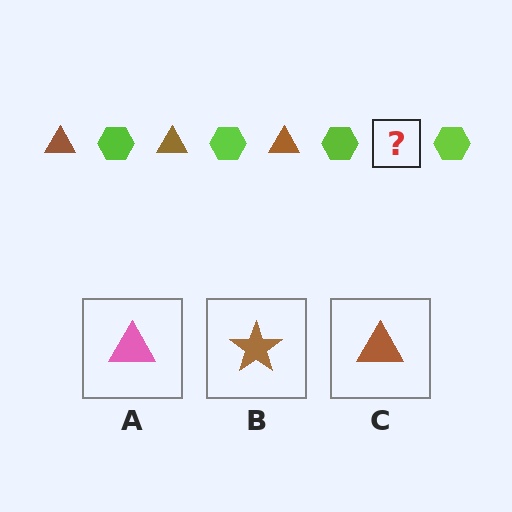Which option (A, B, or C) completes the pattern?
C.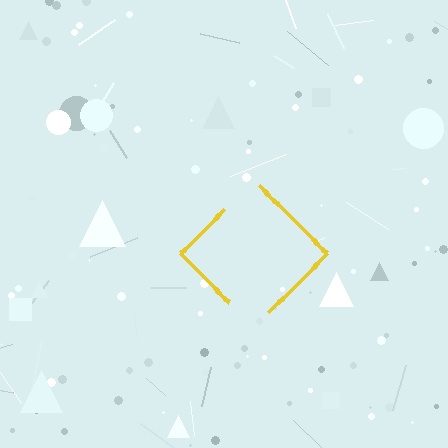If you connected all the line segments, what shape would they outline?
They would outline a diamond.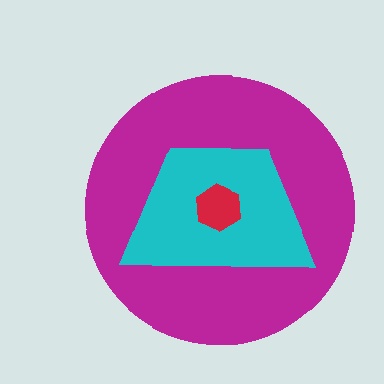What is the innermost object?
The red hexagon.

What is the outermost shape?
The magenta circle.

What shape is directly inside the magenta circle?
The cyan trapezoid.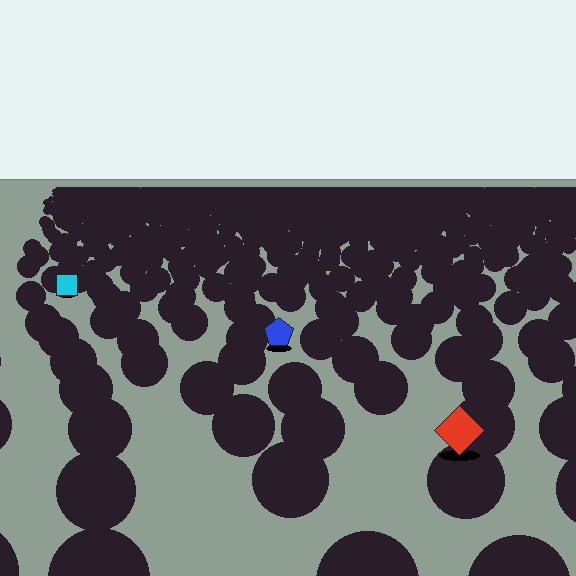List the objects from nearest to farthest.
From nearest to farthest: the red diamond, the blue pentagon, the cyan square.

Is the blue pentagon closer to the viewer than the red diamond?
No. The red diamond is closer — you can tell from the texture gradient: the ground texture is coarser near it.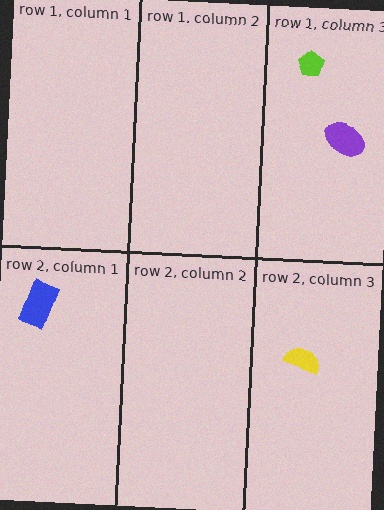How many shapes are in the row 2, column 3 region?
1.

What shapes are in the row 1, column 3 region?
The purple ellipse, the lime pentagon.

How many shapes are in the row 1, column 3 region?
2.